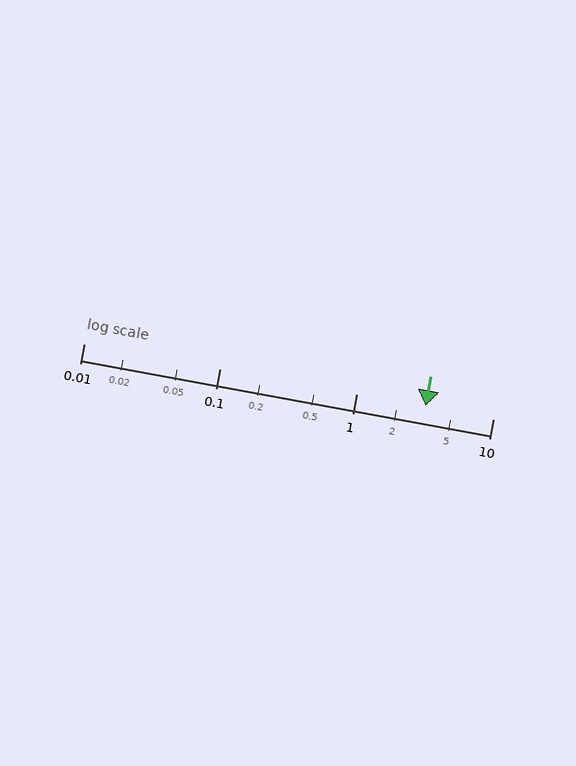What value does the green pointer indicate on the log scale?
The pointer indicates approximately 3.2.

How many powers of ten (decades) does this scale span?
The scale spans 3 decades, from 0.01 to 10.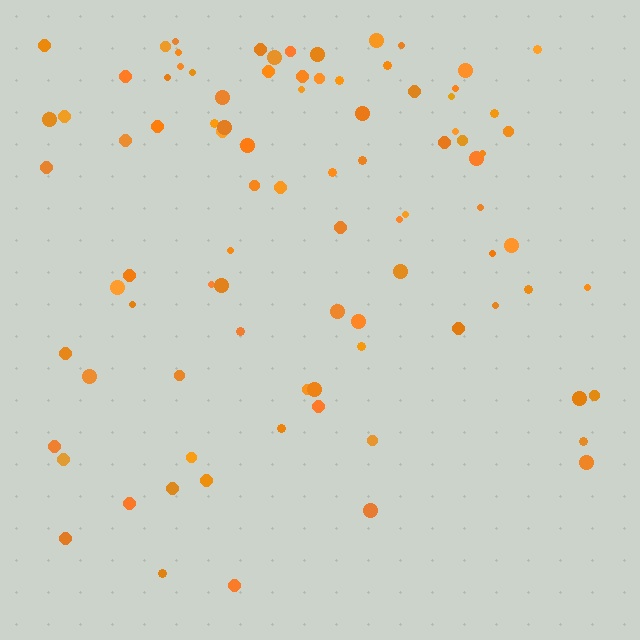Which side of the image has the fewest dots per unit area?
The bottom.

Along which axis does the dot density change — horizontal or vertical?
Vertical.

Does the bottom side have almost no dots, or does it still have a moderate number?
Still a moderate number, just noticeably fewer than the top.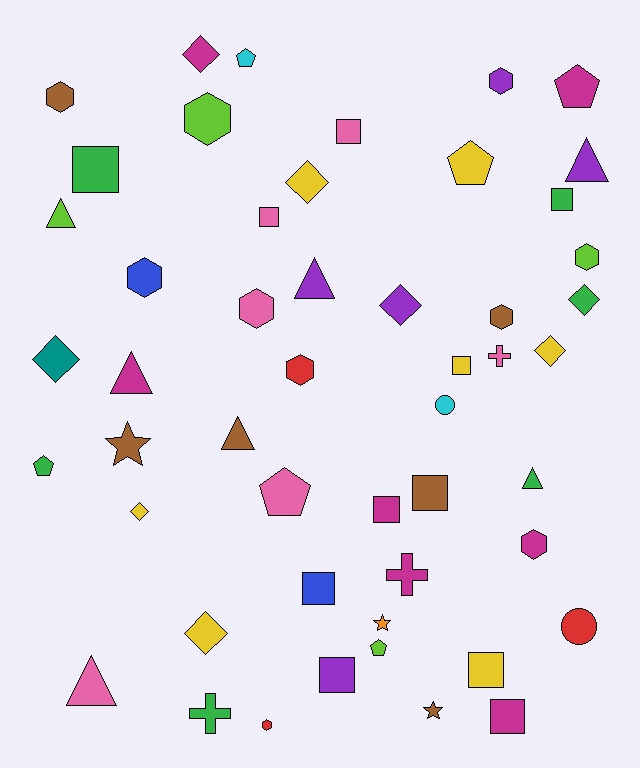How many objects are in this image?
There are 50 objects.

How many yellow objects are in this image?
There are 7 yellow objects.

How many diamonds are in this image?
There are 8 diamonds.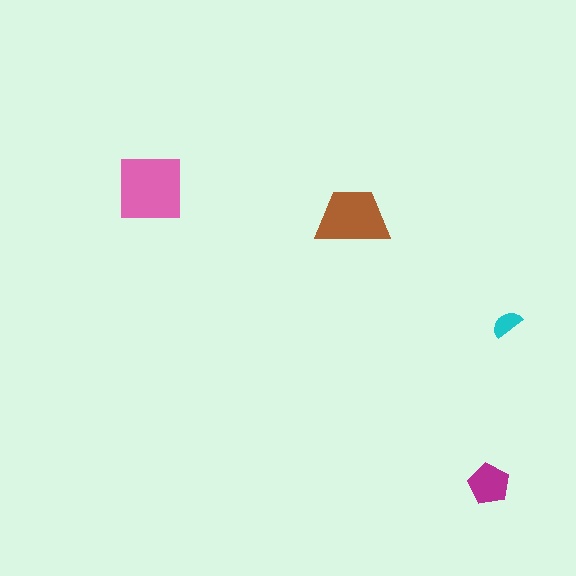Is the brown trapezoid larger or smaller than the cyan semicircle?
Larger.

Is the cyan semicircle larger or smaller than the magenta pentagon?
Smaller.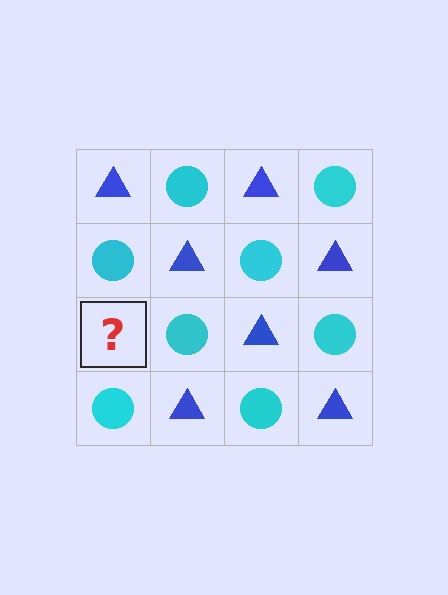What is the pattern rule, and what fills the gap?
The rule is that it alternates blue triangle and cyan circle in a checkerboard pattern. The gap should be filled with a blue triangle.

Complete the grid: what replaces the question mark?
The question mark should be replaced with a blue triangle.